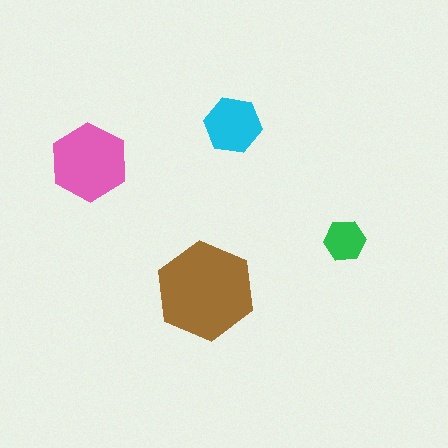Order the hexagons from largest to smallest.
the brown one, the pink one, the cyan one, the green one.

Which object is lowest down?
The brown hexagon is bottommost.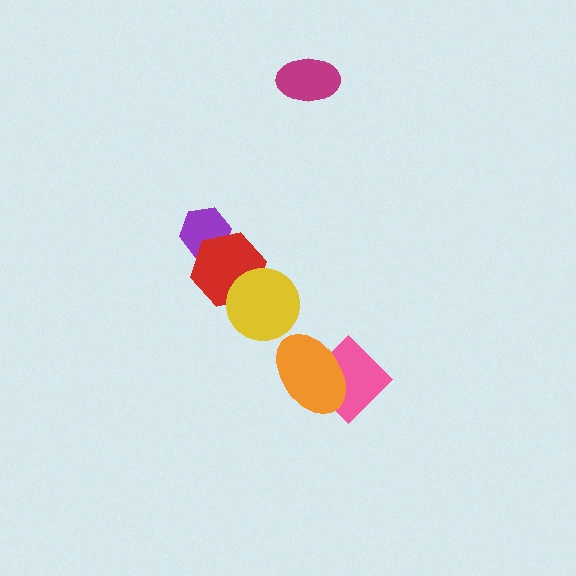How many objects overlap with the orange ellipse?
1 object overlaps with the orange ellipse.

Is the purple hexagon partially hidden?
Yes, it is partially covered by another shape.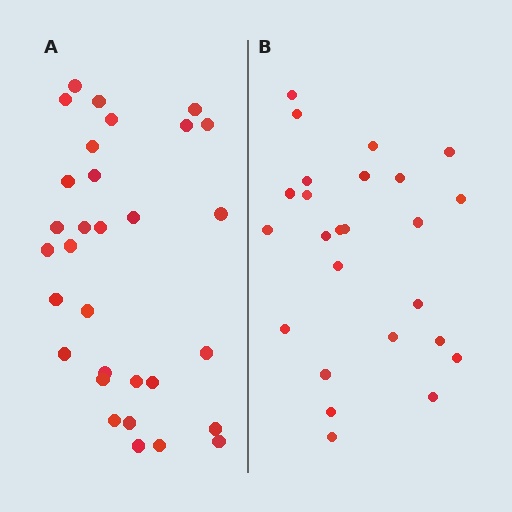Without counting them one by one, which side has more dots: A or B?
Region A (the left region) has more dots.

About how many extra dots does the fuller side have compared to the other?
Region A has about 6 more dots than region B.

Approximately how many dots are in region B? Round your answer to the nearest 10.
About 20 dots. (The exact count is 25, which rounds to 20.)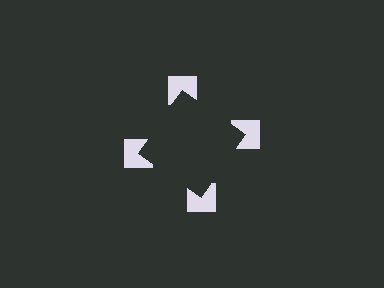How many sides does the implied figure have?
4 sides.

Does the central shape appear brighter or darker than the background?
It typically appears slightly darker than the background, even though no actual brightness change is drawn.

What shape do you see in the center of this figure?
An illusory square — its edges are inferred from the aligned wedge cuts in the notched squares, not physically drawn.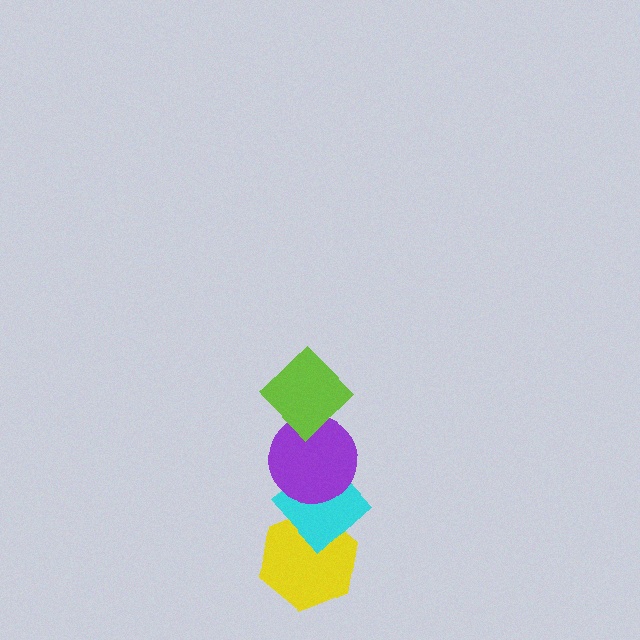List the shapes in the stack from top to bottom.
From top to bottom: the lime diamond, the purple circle, the cyan diamond, the yellow hexagon.